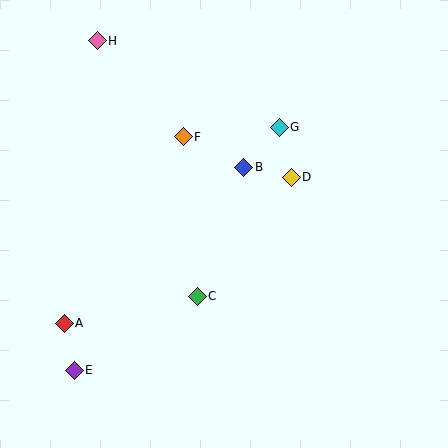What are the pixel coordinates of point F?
Point F is at (183, 137).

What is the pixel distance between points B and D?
The distance between B and D is 49 pixels.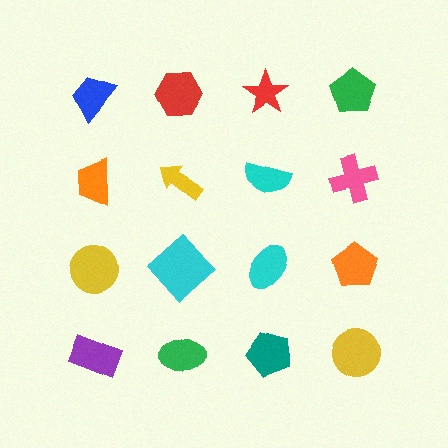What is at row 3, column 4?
An orange pentagon.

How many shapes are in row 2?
4 shapes.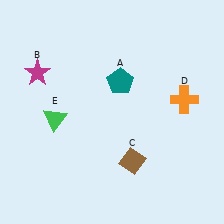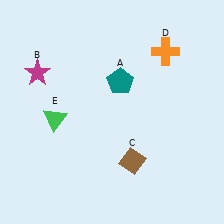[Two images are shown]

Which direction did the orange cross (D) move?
The orange cross (D) moved up.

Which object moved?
The orange cross (D) moved up.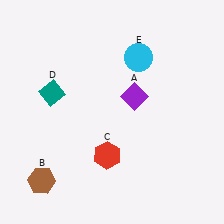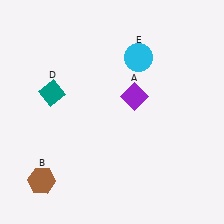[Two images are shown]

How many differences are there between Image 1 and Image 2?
There is 1 difference between the two images.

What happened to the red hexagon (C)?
The red hexagon (C) was removed in Image 2. It was in the bottom-left area of Image 1.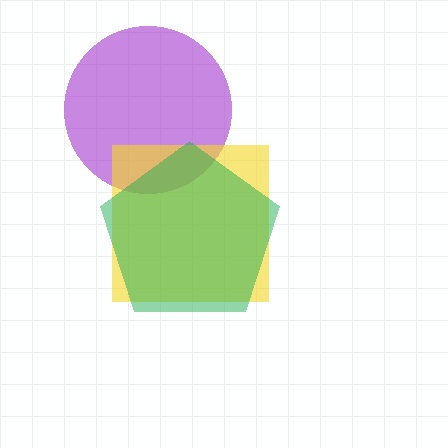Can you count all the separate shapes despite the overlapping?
Yes, there are 3 separate shapes.